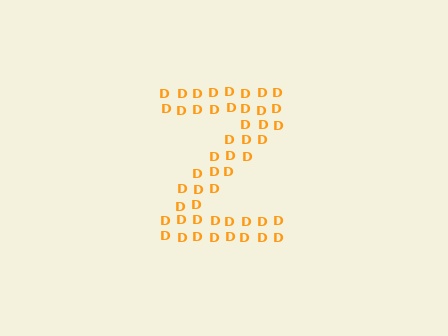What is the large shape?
The large shape is the letter Z.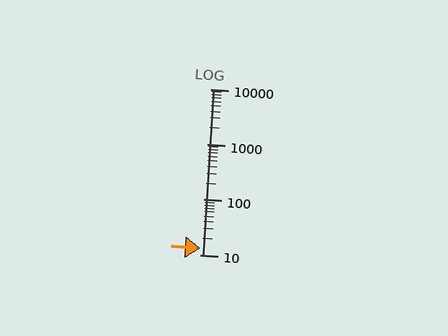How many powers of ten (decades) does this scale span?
The scale spans 3 decades, from 10 to 10000.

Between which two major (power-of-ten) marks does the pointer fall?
The pointer is between 10 and 100.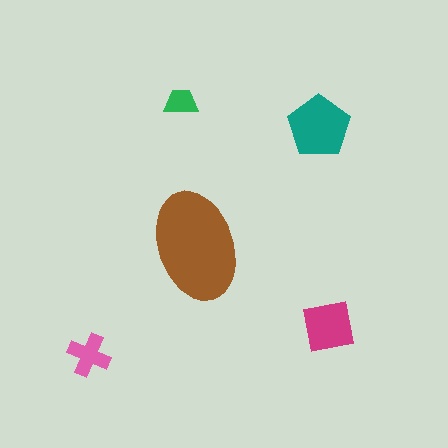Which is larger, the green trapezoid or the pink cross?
The pink cross.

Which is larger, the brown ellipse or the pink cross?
The brown ellipse.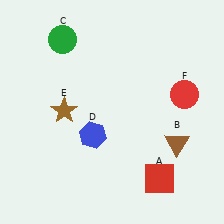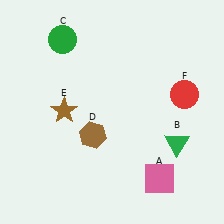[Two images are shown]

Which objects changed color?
A changed from red to pink. B changed from brown to green. D changed from blue to brown.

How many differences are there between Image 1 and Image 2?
There are 3 differences between the two images.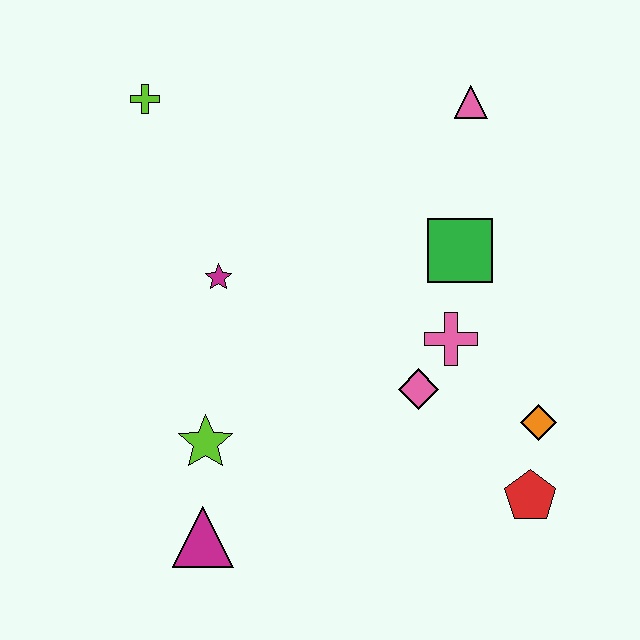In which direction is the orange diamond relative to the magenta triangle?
The orange diamond is to the right of the magenta triangle.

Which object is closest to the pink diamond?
The pink cross is closest to the pink diamond.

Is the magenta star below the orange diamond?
No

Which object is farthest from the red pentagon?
The lime cross is farthest from the red pentagon.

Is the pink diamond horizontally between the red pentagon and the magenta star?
Yes